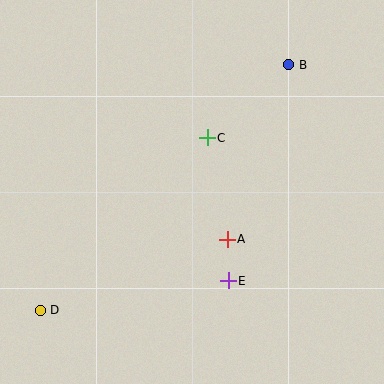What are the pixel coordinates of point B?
Point B is at (289, 65).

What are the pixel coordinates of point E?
Point E is at (228, 281).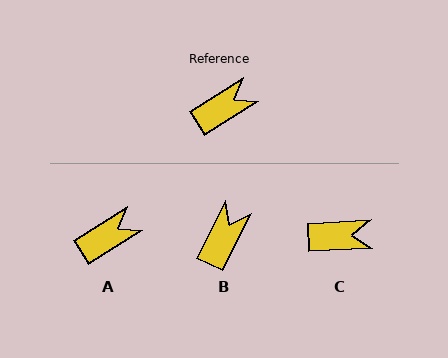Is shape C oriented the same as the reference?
No, it is off by about 29 degrees.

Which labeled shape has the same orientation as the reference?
A.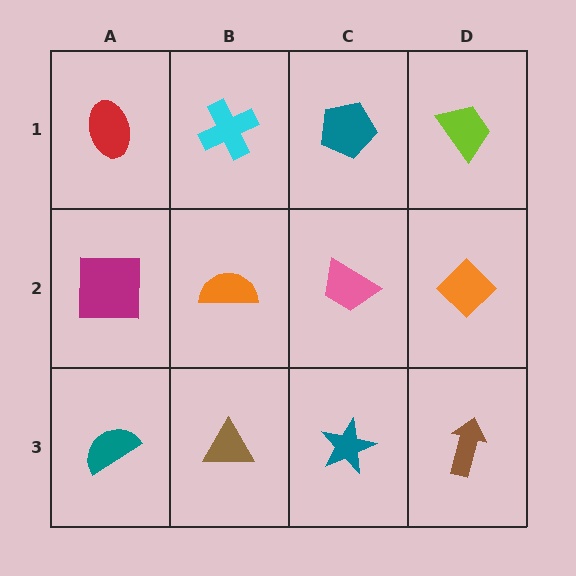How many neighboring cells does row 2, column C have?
4.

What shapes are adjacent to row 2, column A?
A red ellipse (row 1, column A), a teal semicircle (row 3, column A), an orange semicircle (row 2, column B).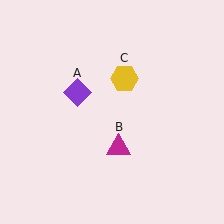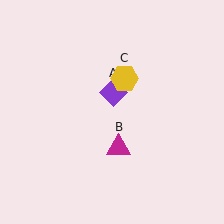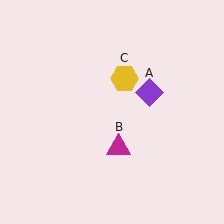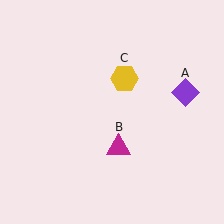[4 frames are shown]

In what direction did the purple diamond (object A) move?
The purple diamond (object A) moved right.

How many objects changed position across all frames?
1 object changed position: purple diamond (object A).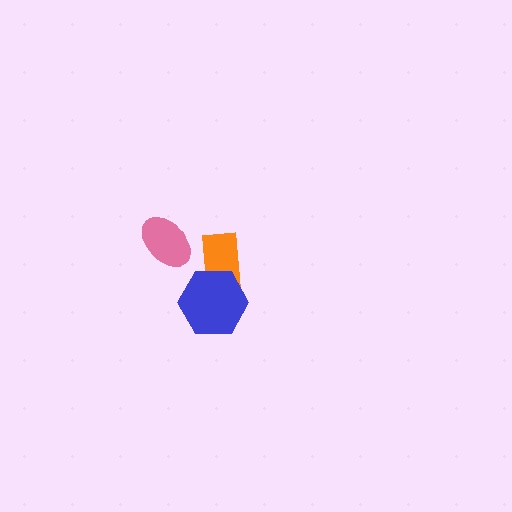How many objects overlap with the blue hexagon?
1 object overlaps with the blue hexagon.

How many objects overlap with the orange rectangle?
1 object overlaps with the orange rectangle.